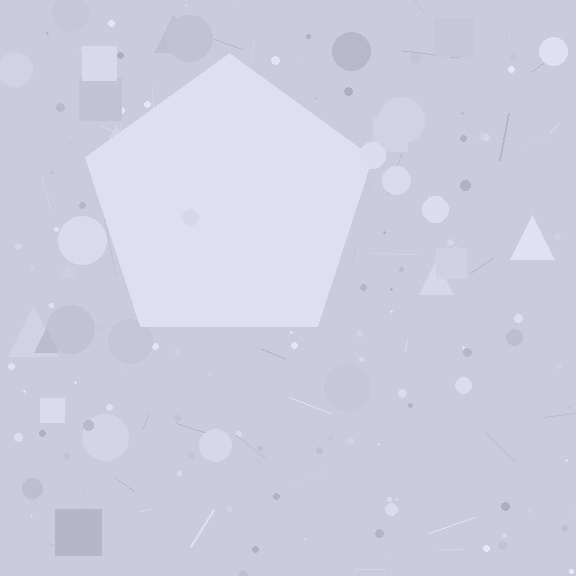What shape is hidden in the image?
A pentagon is hidden in the image.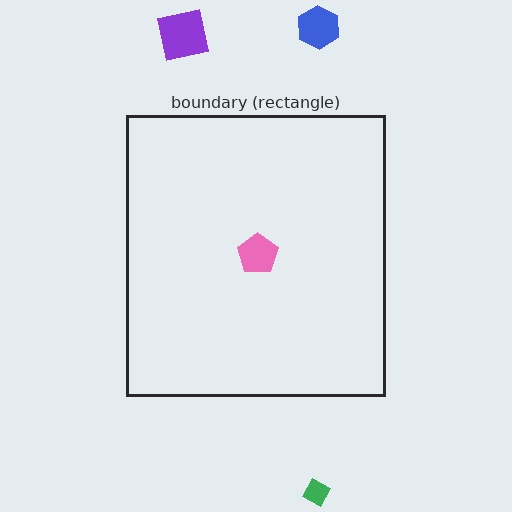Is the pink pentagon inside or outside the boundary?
Inside.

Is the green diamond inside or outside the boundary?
Outside.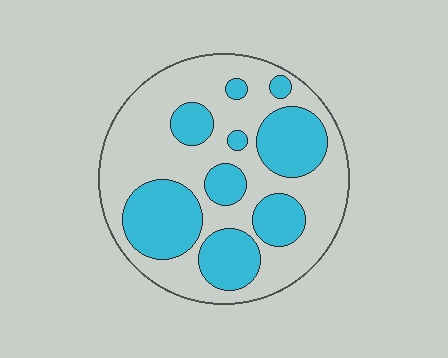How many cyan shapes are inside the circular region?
9.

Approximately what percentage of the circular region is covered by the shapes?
Approximately 40%.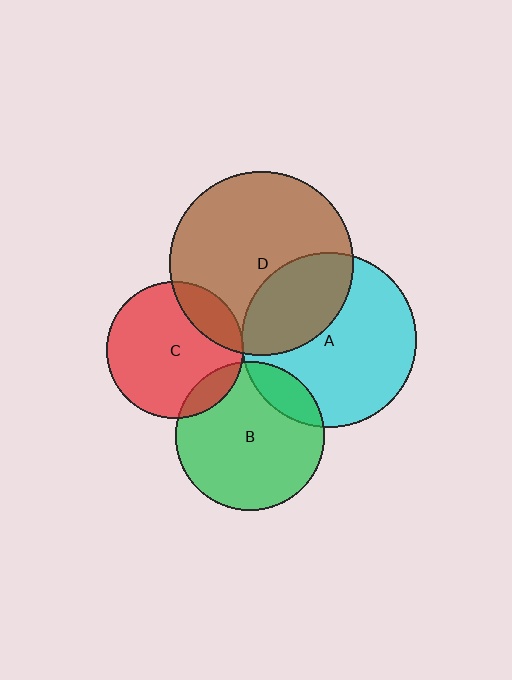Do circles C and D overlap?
Yes.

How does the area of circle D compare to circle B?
Approximately 1.5 times.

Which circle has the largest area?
Circle D (brown).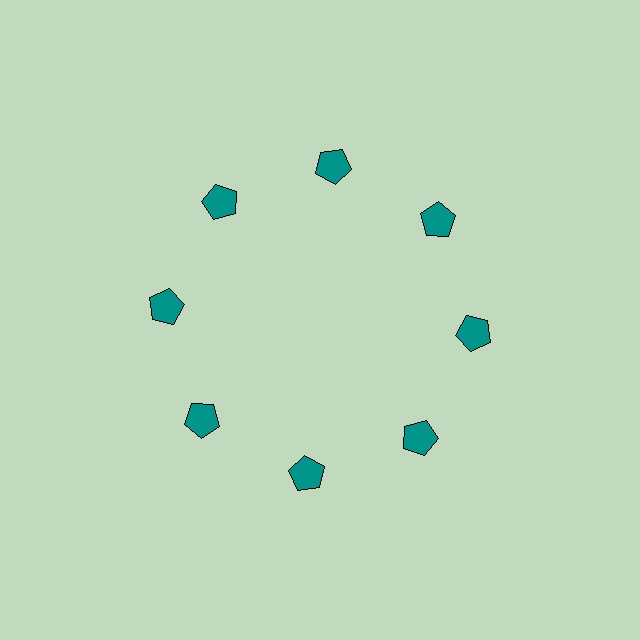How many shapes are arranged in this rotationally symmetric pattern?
There are 8 shapes, arranged in 8 groups of 1.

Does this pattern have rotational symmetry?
Yes, this pattern has 8-fold rotational symmetry. It looks the same after rotating 45 degrees around the center.